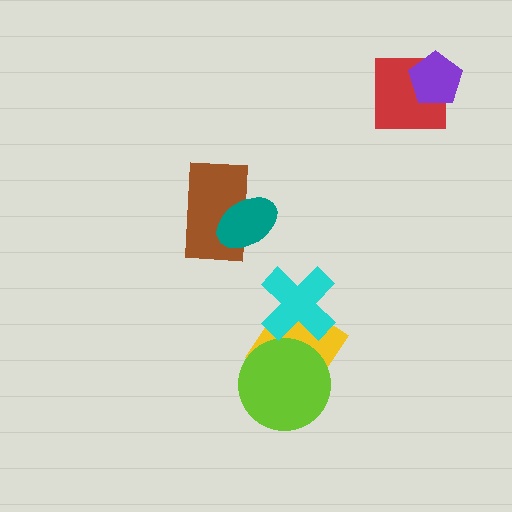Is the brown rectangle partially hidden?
Yes, it is partially covered by another shape.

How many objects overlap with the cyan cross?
1 object overlaps with the cyan cross.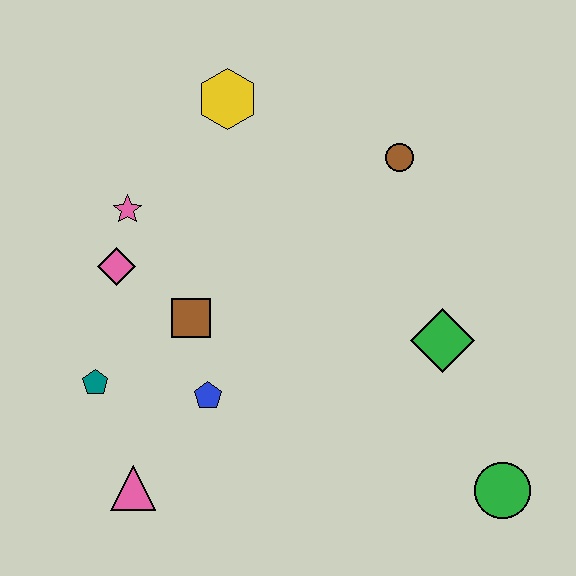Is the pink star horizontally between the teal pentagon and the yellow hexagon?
Yes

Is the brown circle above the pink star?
Yes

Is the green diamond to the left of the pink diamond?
No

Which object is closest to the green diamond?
The green circle is closest to the green diamond.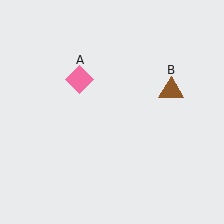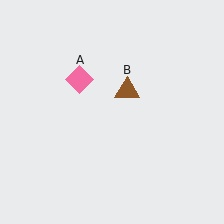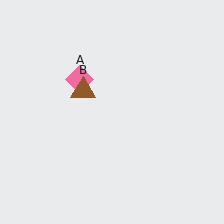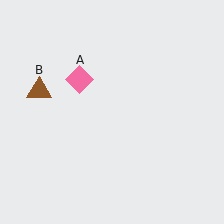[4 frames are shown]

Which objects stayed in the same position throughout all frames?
Pink diamond (object A) remained stationary.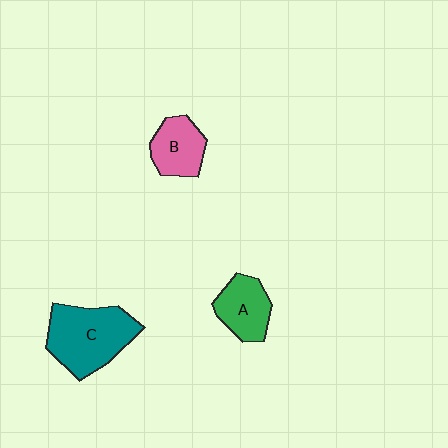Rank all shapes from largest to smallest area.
From largest to smallest: C (teal), A (green), B (pink).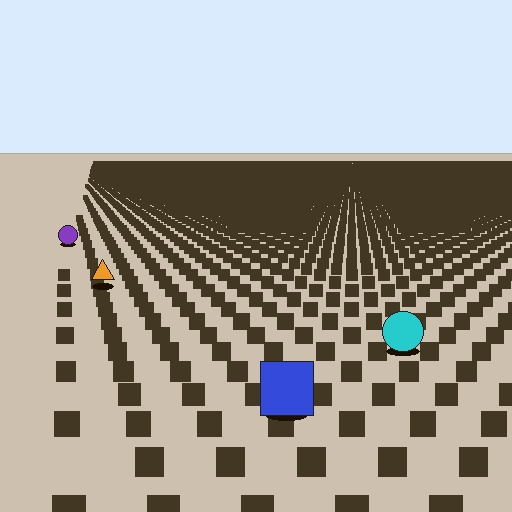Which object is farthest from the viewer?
The purple circle is farthest from the viewer. It appears smaller and the ground texture around it is denser.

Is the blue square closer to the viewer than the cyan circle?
Yes. The blue square is closer — you can tell from the texture gradient: the ground texture is coarser near it.